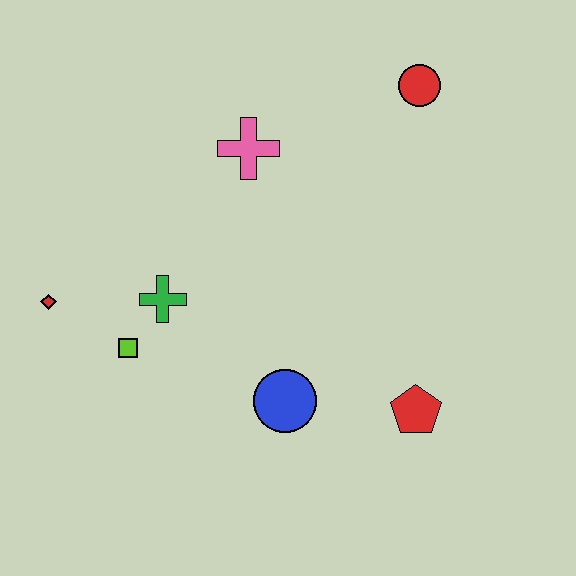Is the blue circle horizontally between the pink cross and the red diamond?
No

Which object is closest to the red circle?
The pink cross is closest to the red circle.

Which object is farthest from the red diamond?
The red circle is farthest from the red diamond.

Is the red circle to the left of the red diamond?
No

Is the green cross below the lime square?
No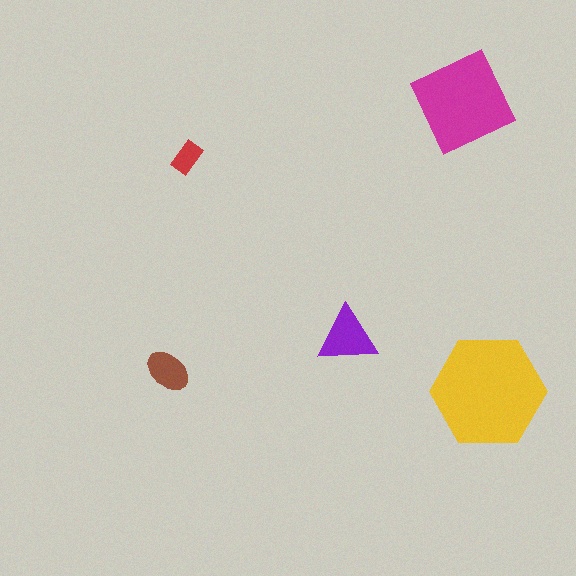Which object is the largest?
The yellow hexagon.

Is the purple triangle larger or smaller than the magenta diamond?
Smaller.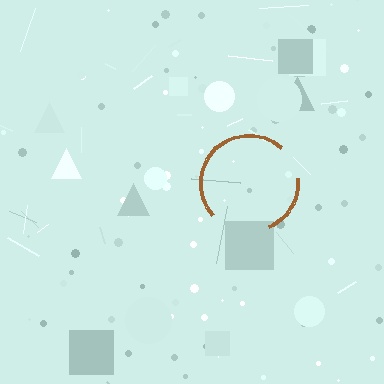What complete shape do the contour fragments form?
The contour fragments form a circle.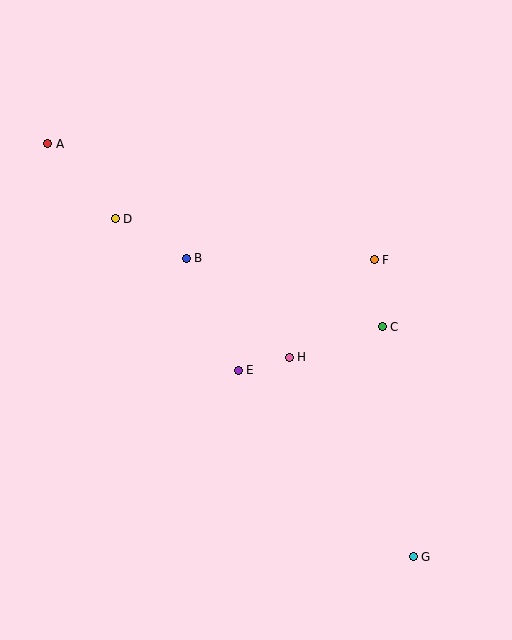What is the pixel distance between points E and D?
The distance between E and D is 195 pixels.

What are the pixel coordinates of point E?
Point E is at (238, 370).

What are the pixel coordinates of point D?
Point D is at (115, 219).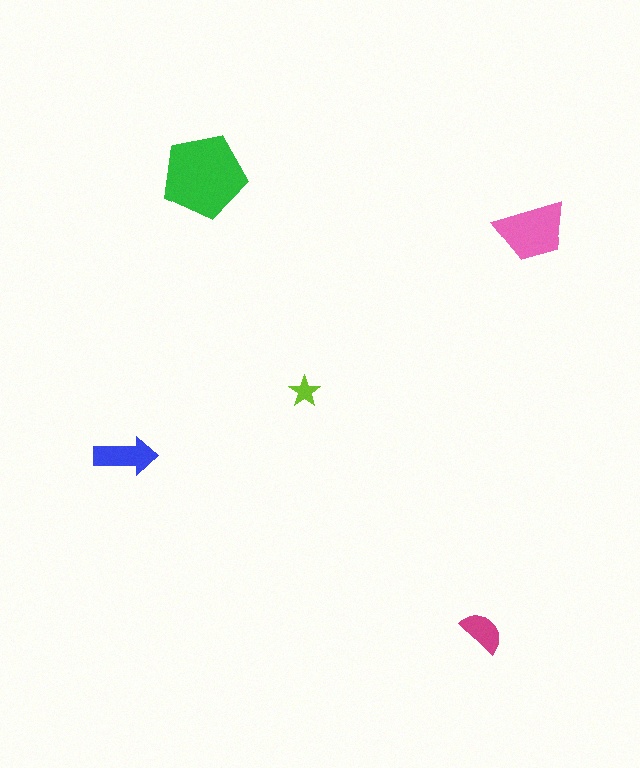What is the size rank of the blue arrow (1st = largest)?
3rd.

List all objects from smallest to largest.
The lime star, the magenta semicircle, the blue arrow, the pink trapezoid, the green pentagon.